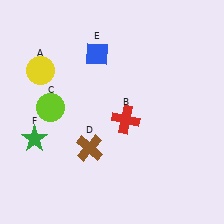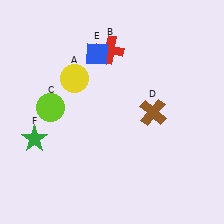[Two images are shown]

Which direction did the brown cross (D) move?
The brown cross (D) moved right.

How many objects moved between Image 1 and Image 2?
3 objects moved between the two images.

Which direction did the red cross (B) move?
The red cross (B) moved up.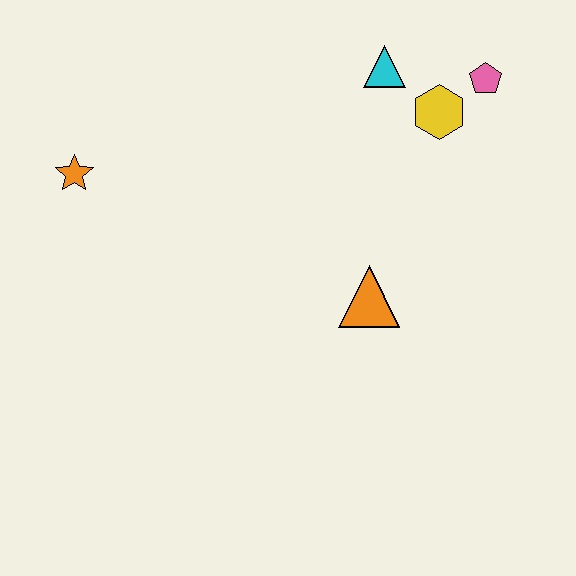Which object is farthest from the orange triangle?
The orange star is farthest from the orange triangle.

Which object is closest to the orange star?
The orange triangle is closest to the orange star.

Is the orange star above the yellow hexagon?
No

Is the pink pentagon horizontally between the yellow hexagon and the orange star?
No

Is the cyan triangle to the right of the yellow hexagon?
No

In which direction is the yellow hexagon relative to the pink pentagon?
The yellow hexagon is to the left of the pink pentagon.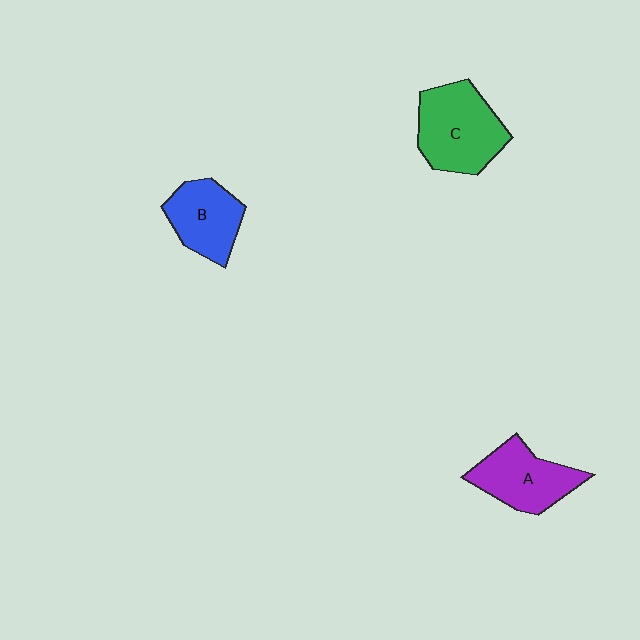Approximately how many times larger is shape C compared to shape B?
Approximately 1.4 times.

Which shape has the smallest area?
Shape B (blue).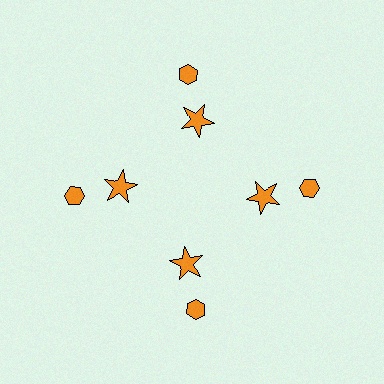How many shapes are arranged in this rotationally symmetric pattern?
There are 8 shapes, arranged in 4 groups of 2.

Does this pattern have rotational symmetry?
Yes, this pattern has 4-fold rotational symmetry. It looks the same after rotating 90 degrees around the center.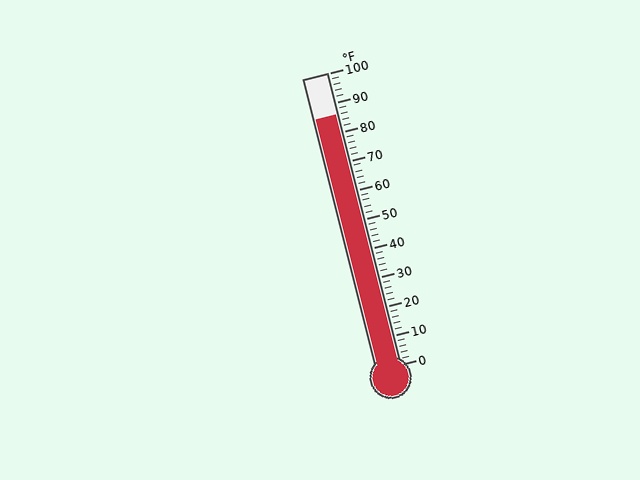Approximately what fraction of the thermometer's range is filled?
The thermometer is filled to approximately 85% of its range.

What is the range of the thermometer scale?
The thermometer scale ranges from 0°F to 100°F.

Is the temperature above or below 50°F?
The temperature is above 50°F.